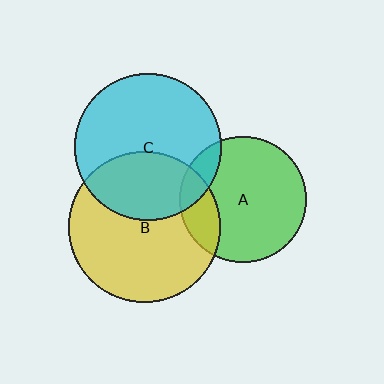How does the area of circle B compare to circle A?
Approximately 1.4 times.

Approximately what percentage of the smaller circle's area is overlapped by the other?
Approximately 15%.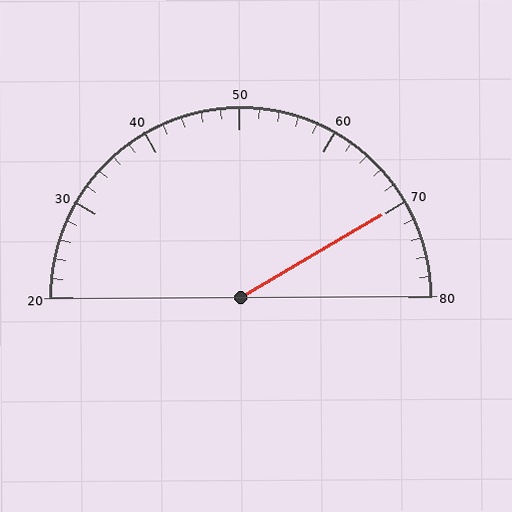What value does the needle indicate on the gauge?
The needle indicates approximately 70.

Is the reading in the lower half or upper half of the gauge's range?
The reading is in the upper half of the range (20 to 80).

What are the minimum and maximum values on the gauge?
The gauge ranges from 20 to 80.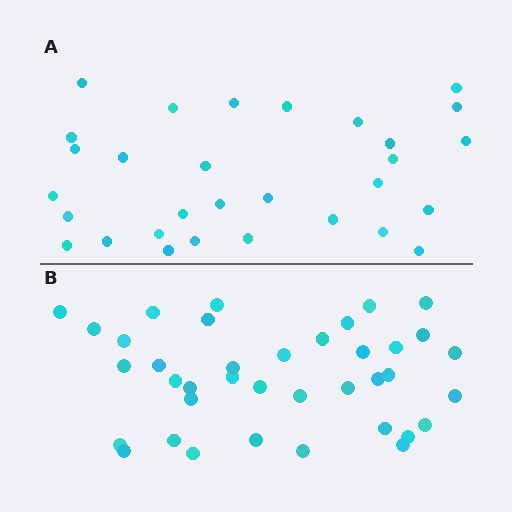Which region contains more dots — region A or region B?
Region B (the bottom region) has more dots.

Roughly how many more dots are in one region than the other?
Region B has roughly 8 or so more dots than region A.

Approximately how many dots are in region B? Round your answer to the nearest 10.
About 40 dots. (The exact count is 38, which rounds to 40.)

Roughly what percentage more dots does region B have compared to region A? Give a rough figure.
About 25% more.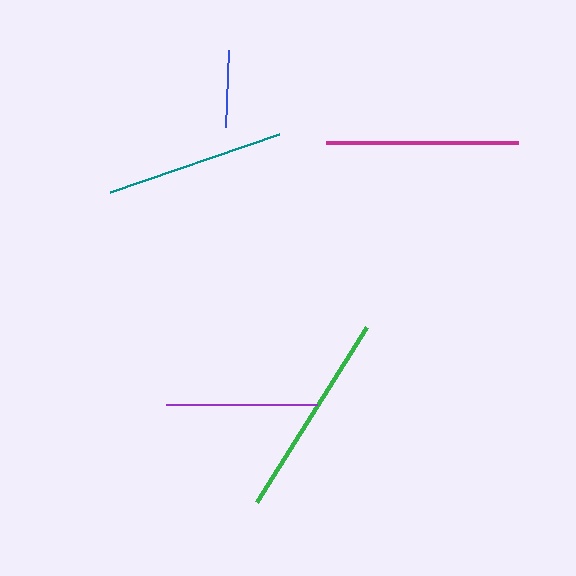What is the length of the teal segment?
The teal segment is approximately 178 pixels long.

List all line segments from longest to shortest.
From longest to shortest: green, magenta, teal, purple, blue.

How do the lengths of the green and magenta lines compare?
The green and magenta lines are approximately the same length.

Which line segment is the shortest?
The blue line is the shortest at approximately 77 pixels.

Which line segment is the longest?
The green line is the longest at approximately 207 pixels.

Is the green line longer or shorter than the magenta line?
The green line is longer than the magenta line.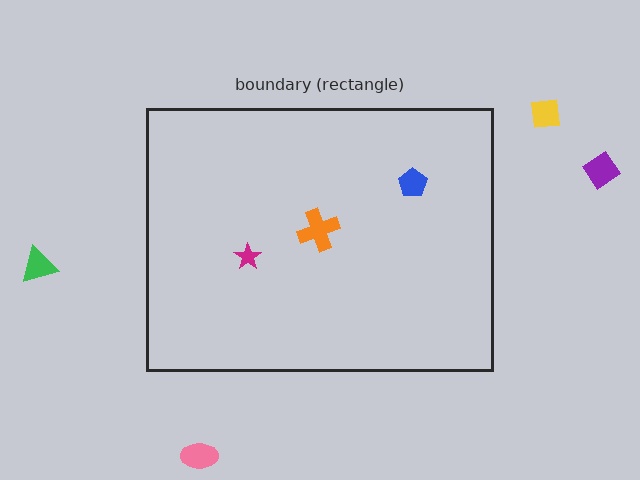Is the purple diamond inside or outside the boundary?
Outside.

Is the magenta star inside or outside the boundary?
Inside.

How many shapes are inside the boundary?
3 inside, 4 outside.